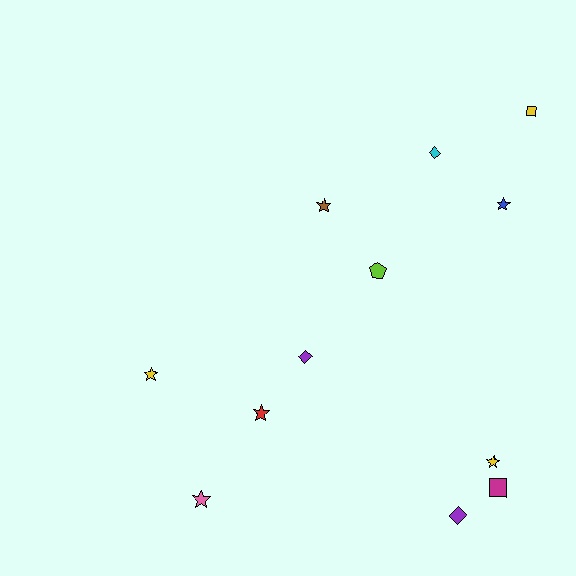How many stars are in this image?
There are 6 stars.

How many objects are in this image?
There are 12 objects.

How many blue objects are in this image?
There is 1 blue object.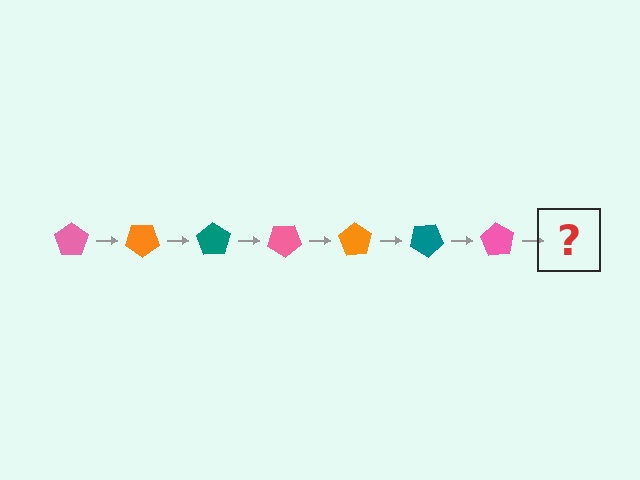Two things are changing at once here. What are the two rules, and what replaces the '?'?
The two rules are that it rotates 35 degrees each step and the color cycles through pink, orange, and teal. The '?' should be an orange pentagon, rotated 245 degrees from the start.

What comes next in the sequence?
The next element should be an orange pentagon, rotated 245 degrees from the start.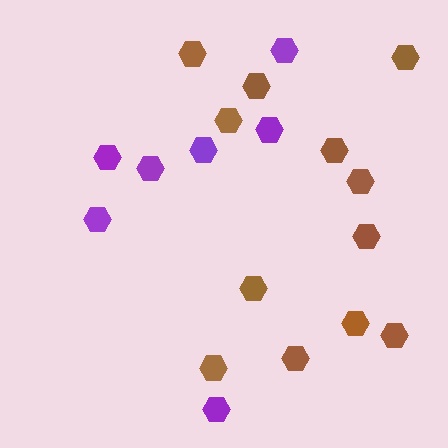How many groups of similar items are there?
There are 2 groups: one group of purple hexagons (7) and one group of brown hexagons (12).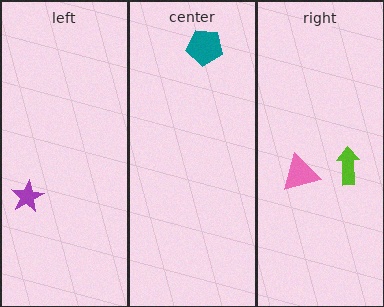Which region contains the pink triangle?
The right region.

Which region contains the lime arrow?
The right region.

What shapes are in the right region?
The pink triangle, the lime arrow.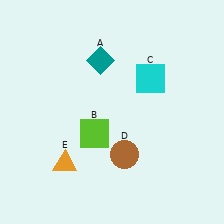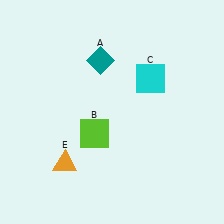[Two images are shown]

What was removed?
The brown circle (D) was removed in Image 2.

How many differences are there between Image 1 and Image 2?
There is 1 difference between the two images.